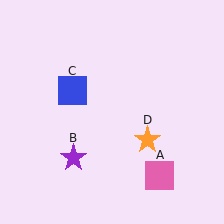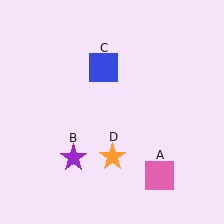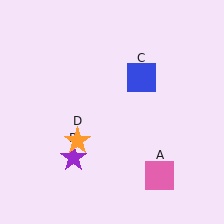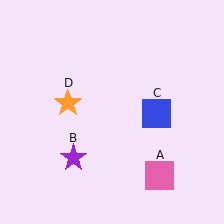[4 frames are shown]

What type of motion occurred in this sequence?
The blue square (object C), orange star (object D) rotated clockwise around the center of the scene.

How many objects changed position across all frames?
2 objects changed position: blue square (object C), orange star (object D).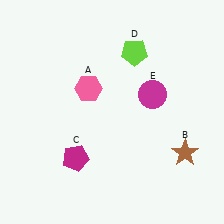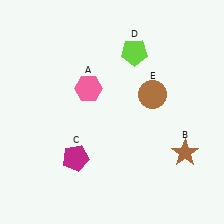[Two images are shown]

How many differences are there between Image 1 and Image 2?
There is 1 difference between the two images.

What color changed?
The circle (E) changed from magenta in Image 1 to brown in Image 2.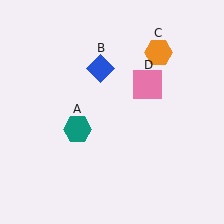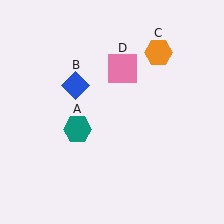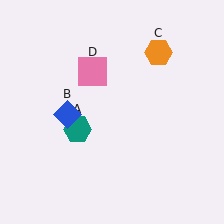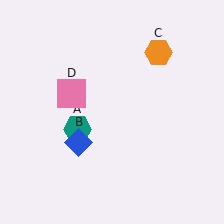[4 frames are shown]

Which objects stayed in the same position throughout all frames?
Teal hexagon (object A) and orange hexagon (object C) remained stationary.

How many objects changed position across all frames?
2 objects changed position: blue diamond (object B), pink square (object D).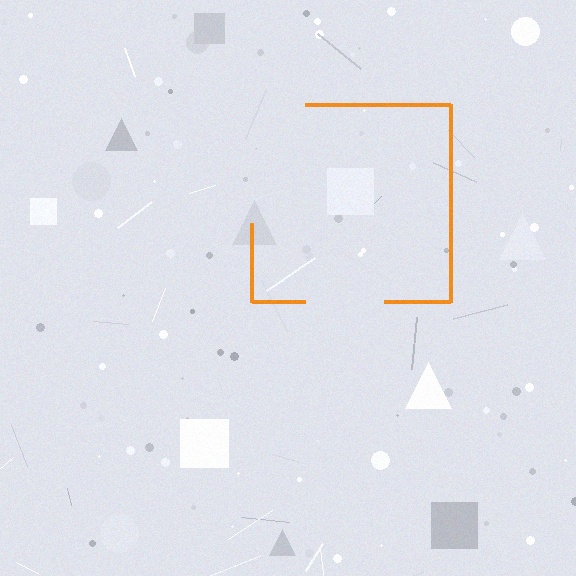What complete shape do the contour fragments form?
The contour fragments form a square.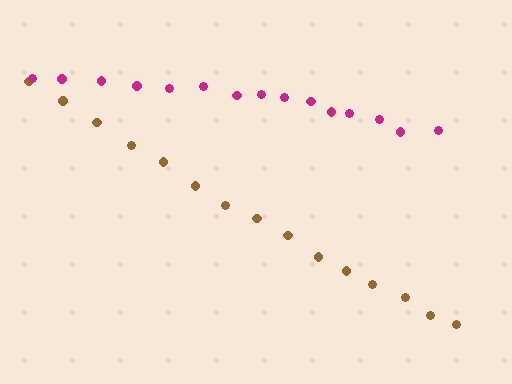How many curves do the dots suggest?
There are 2 distinct paths.